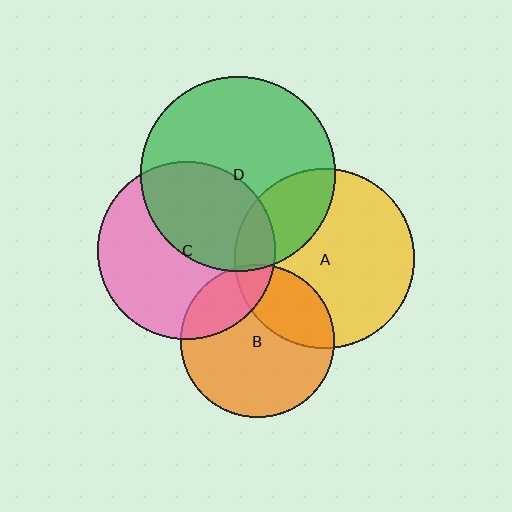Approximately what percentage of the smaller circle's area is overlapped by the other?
Approximately 15%.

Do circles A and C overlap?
Yes.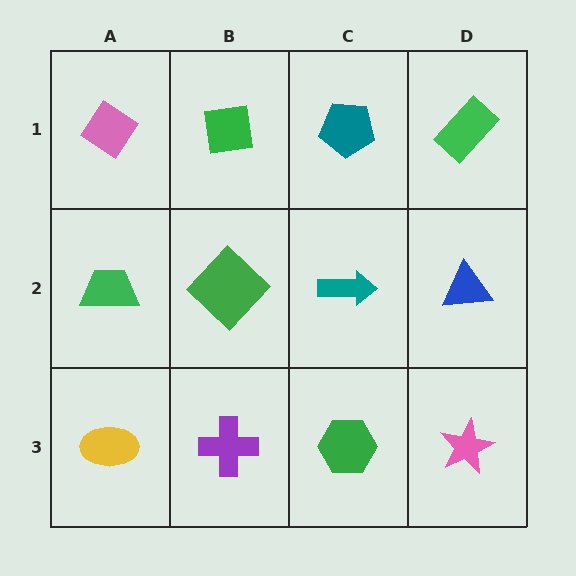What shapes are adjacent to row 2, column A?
A pink diamond (row 1, column A), a yellow ellipse (row 3, column A), a green diamond (row 2, column B).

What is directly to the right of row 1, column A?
A green square.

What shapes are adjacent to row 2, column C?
A teal pentagon (row 1, column C), a green hexagon (row 3, column C), a green diamond (row 2, column B), a blue triangle (row 2, column D).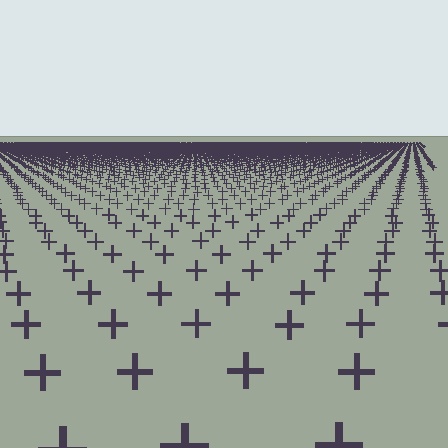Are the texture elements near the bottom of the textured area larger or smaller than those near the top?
Larger. Near the bottom, elements are closer to the viewer and appear at a bigger on-screen size.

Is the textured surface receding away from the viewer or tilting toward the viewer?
The surface is receding away from the viewer. Texture elements get smaller and denser toward the top.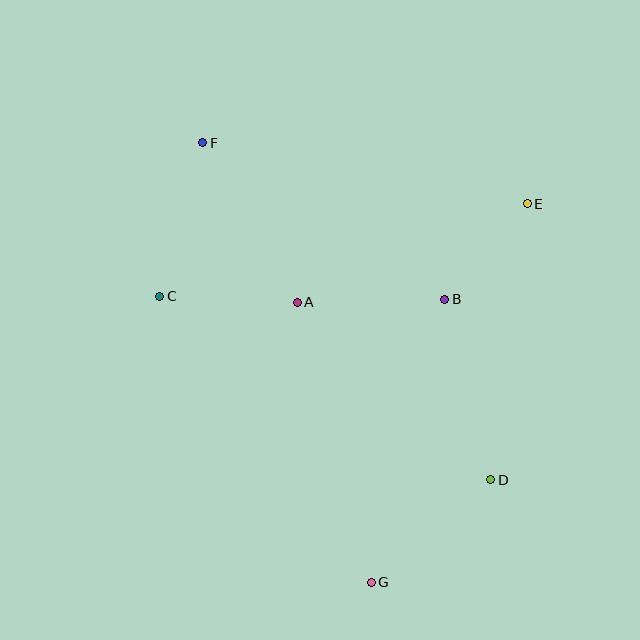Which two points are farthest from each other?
Points F and G are farthest from each other.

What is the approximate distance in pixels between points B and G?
The distance between B and G is approximately 292 pixels.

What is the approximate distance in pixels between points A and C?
The distance between A and C is approximately 138 pixels.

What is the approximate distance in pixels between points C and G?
The distance between C and G is approximately 356 pixels.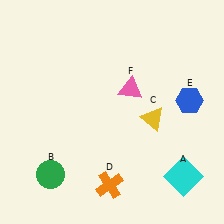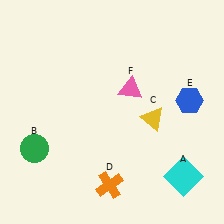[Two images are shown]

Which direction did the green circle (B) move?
The green circle (B) moved up.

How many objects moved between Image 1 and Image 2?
1 object moved between the two images.